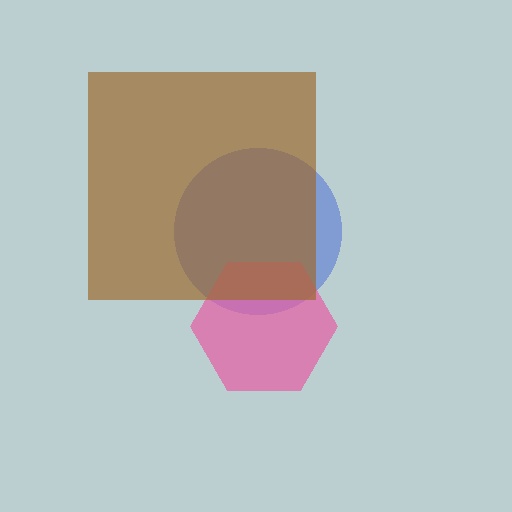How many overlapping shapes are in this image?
There are 3 overlapping shapes in the image.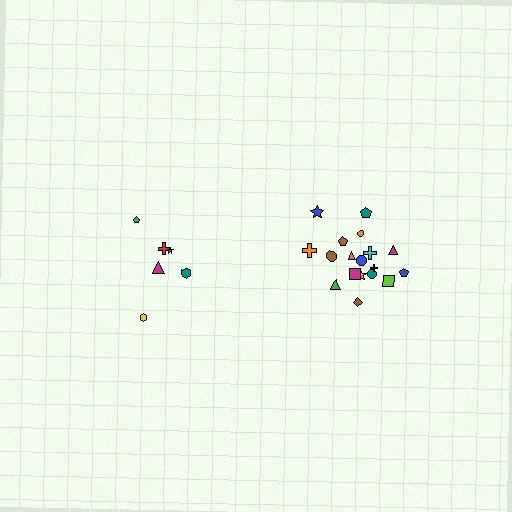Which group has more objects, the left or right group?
The right group.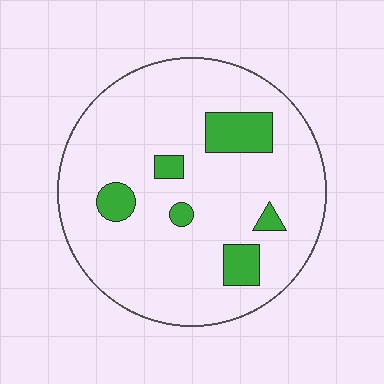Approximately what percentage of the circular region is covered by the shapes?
Approximately 15%.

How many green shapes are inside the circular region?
6.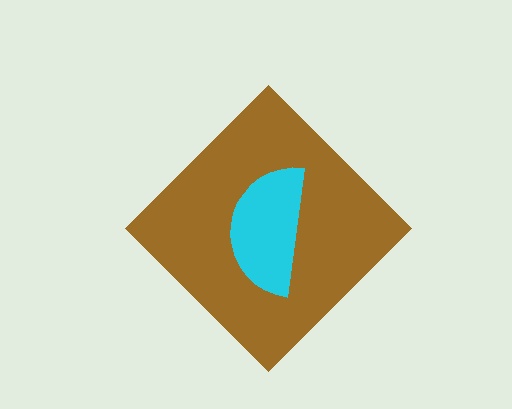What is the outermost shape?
The brown diamond.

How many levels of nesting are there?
2.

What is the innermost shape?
The cyan semicircle.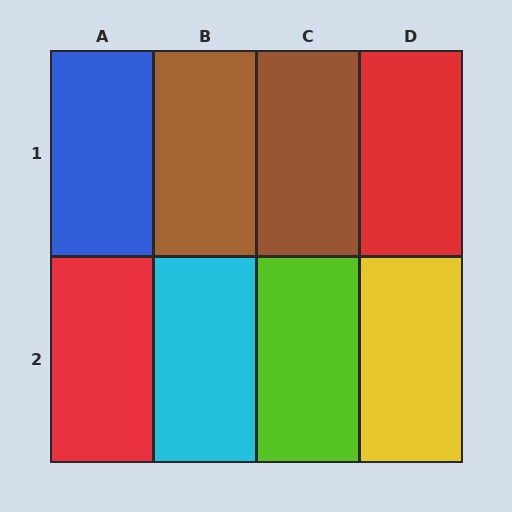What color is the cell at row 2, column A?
Red.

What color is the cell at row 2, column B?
Cyan.